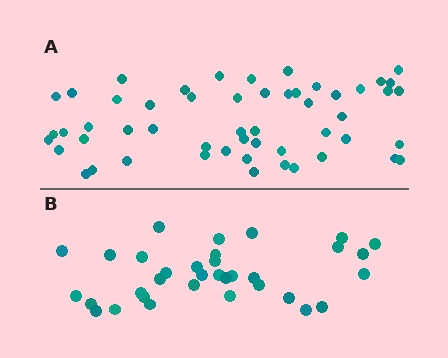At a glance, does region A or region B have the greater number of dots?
Region A (the top region) has more dots.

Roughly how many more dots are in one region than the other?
Region A has approximately 20 more dots than region B.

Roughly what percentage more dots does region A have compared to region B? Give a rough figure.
About 55% more.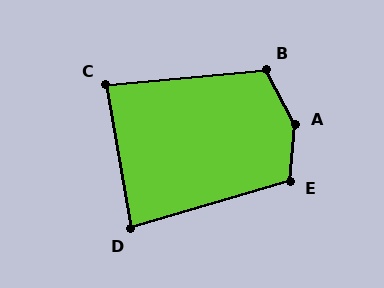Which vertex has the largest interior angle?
A, at approximately 147 degrees.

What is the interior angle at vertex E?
Approximately 112 degrees (obtuse).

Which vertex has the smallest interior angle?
D, at approximately 83 degrees.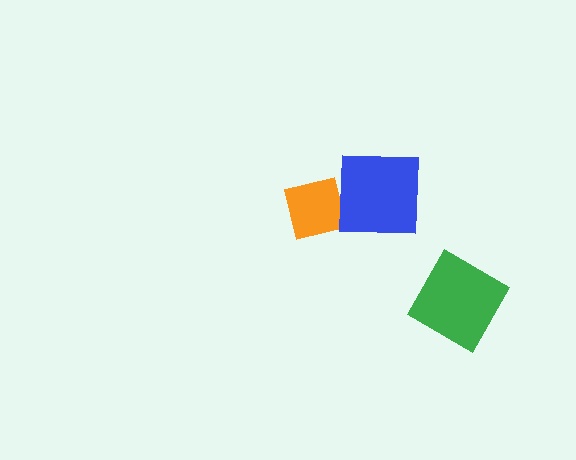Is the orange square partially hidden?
Yes, it is partially covered by another shape.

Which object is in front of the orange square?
The blue square is in front of the orange square.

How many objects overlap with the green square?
0 objects overlap with the green square.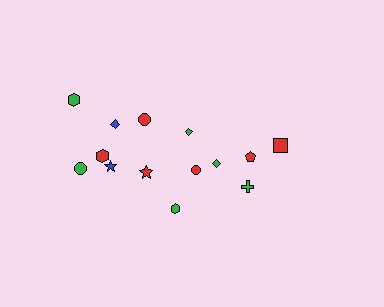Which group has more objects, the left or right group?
The left group.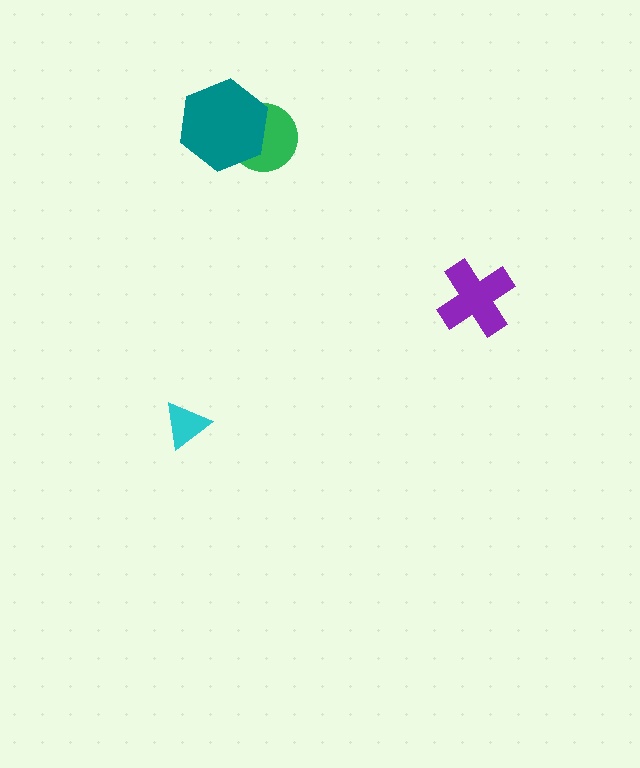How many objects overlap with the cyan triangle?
0 objects overlap with the cyan triangle.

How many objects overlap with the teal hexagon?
1 object overlaps with the teal hexagon.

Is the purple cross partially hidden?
No, no other shape covers it.